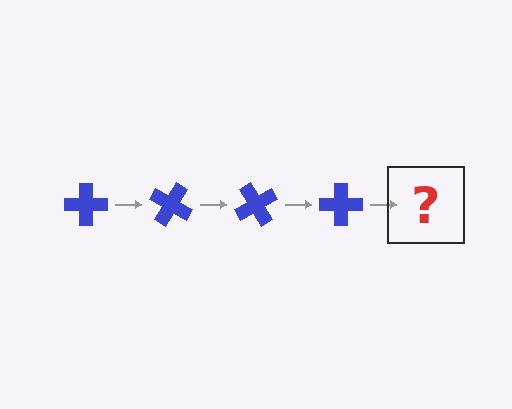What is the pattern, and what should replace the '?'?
The pattern is that the cross rotates 30 degrees each step. The '?' should be a blue cross rotated 120 degrees.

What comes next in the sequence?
The next element should be a blue cross rotated 120 degrees.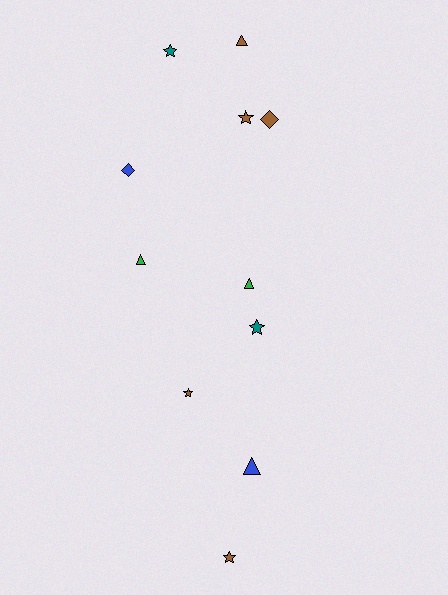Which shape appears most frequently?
Star, with 5 objects.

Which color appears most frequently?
Brown, with 5 objects.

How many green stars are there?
There are no green stars.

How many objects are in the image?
There are 11 objects.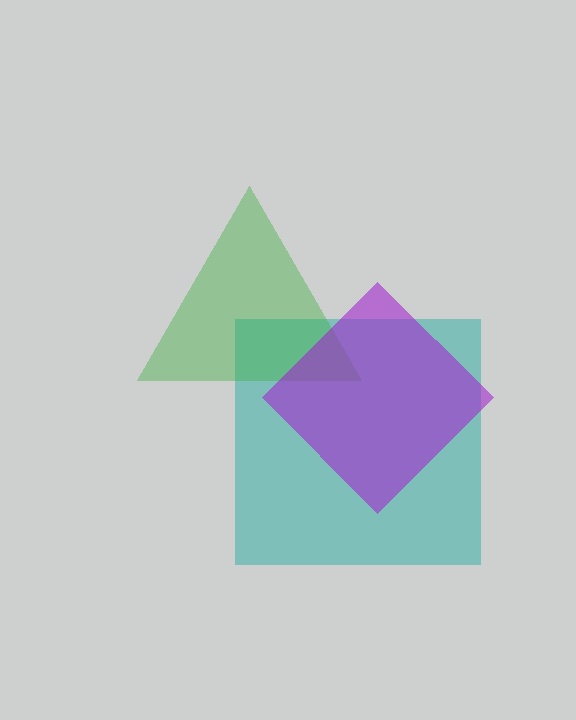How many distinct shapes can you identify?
There are 3 distinct shapes: a teal square, a green triangle, a purple diamond.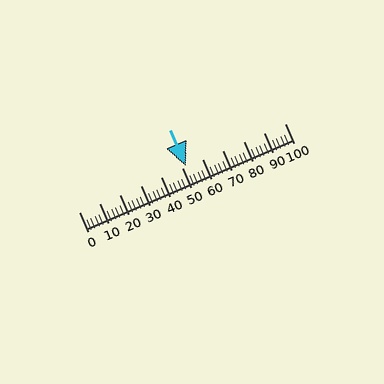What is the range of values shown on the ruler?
The ruler shows values from 0 to 100.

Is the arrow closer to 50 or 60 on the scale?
The arrow is closer to 50.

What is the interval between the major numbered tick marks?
The major tick marks are spaced 10 units apart.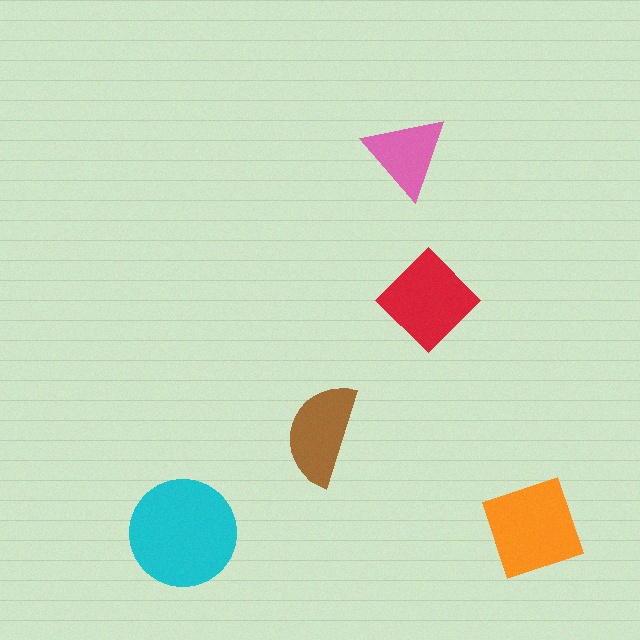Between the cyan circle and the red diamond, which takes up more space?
The cyan circle.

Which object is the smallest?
The pink triangle.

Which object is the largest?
The cyan circle.